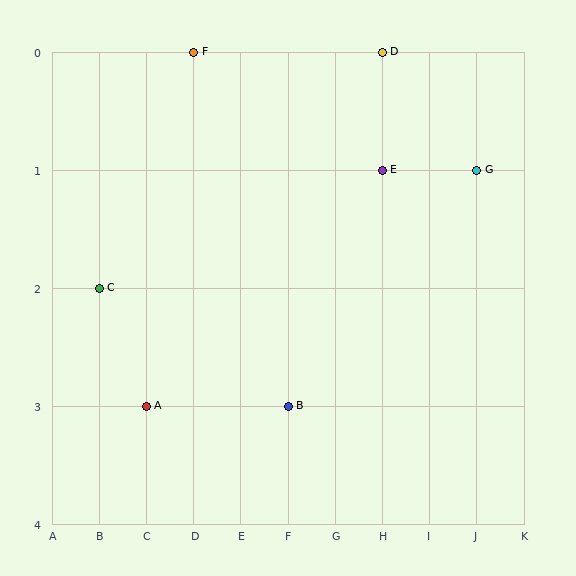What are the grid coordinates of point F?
Point F is at grid coordinates (D, 0).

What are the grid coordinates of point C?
Point C is at grid coordinates (B, 2).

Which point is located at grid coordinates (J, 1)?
Point G is at (J, 1).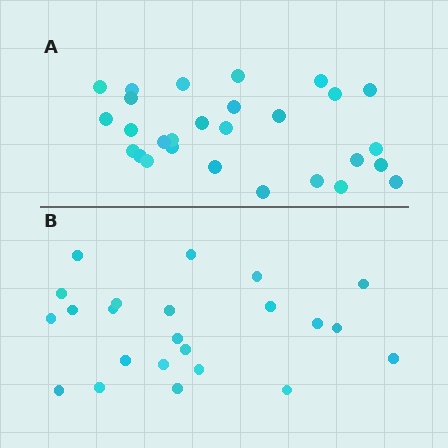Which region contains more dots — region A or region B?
Region A (the top region) has more dots.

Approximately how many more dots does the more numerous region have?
Region A has about 5 more dots than region B.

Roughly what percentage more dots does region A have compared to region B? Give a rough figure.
About 20% more.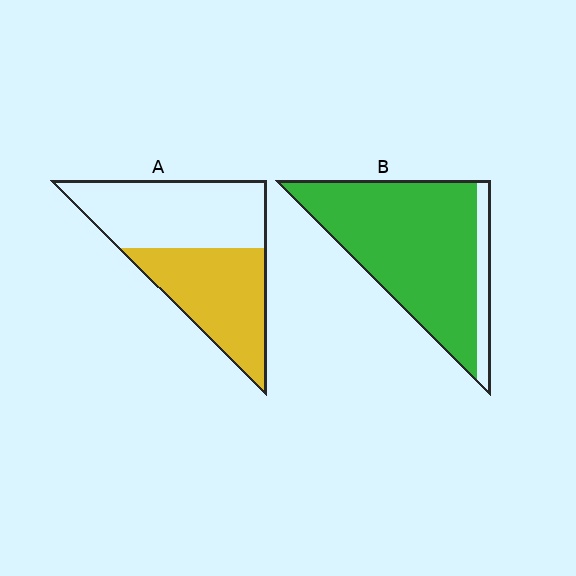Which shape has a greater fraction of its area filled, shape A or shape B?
Shape B.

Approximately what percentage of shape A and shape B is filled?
A is approximately 45% and B is approximately 85%.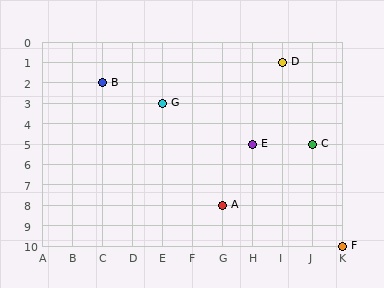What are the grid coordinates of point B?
Point B is at grid coordinates (C, 2).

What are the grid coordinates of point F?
Point F is at grid coordinates (K, 10).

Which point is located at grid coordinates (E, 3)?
Point G is at (E, 3).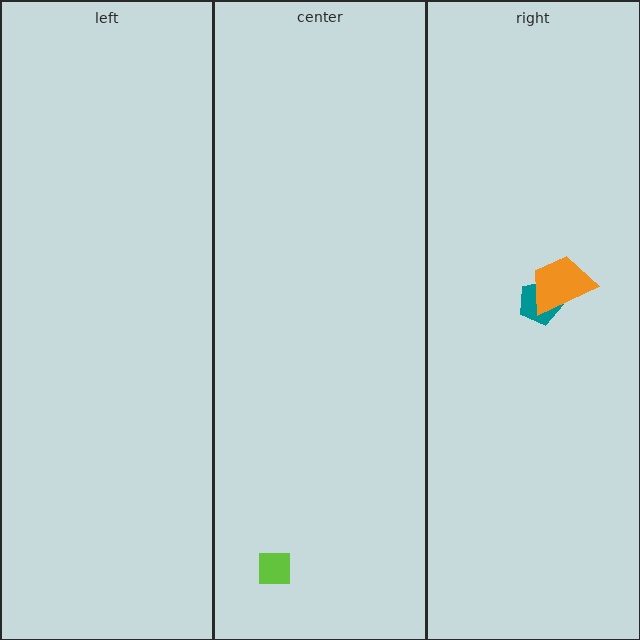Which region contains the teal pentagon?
The right region.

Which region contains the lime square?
The center region.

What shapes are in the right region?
The teal pentagon, the orange trapezoid.